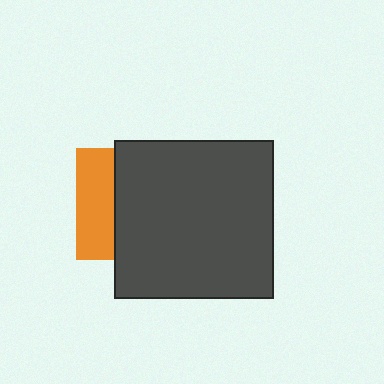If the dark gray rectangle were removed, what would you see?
You would see the complete orange square.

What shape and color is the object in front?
The object in front is a dark gray rectangle.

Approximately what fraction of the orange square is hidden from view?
Roughly 66% of the orange square is hidden behind the dark gray rectangle.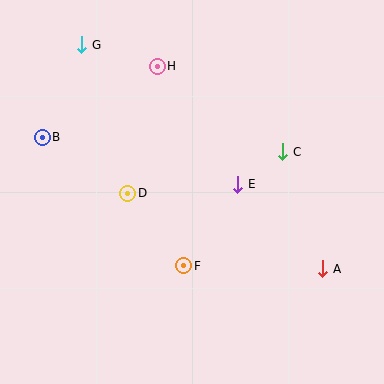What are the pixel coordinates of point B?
Point B is at (42, 137).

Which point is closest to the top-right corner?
Point C is closest to the top-right corner.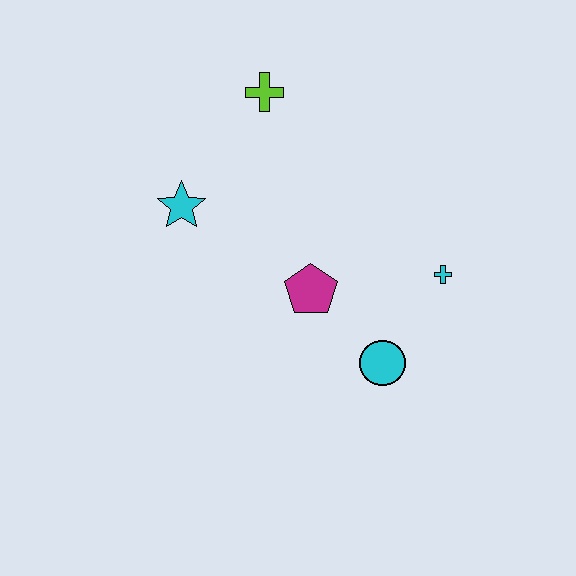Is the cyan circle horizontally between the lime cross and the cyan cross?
Yes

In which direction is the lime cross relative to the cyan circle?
The lime cross is above the cyan circle.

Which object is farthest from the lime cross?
The cyan circle is farthest from the lime cross.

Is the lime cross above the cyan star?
Yes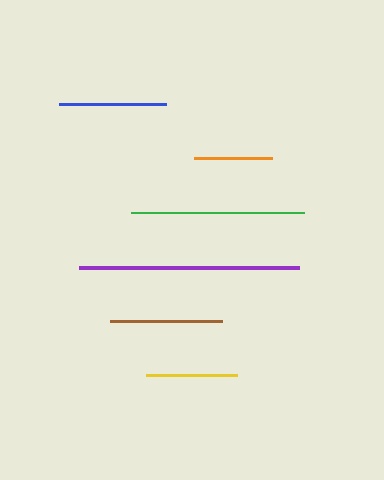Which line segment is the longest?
The purple line is the longest at approximately 221 pixels.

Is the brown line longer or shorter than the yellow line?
The brown line is longer than the yellow line.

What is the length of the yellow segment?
The yellow segment is approximately 91 pixels long.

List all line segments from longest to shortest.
From longest to shortest: purple, green, brown, blue, yellow, orange.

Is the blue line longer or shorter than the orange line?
The blue line is longer than the orange line.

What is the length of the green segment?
The green segment is approximately 173 pixels long.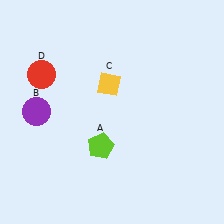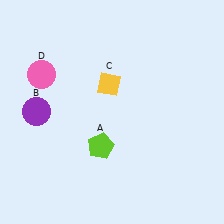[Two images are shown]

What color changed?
The circle (D) changed from red in Image 1 to pink in Image 2.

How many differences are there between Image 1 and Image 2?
There is 1 difference between the two images.